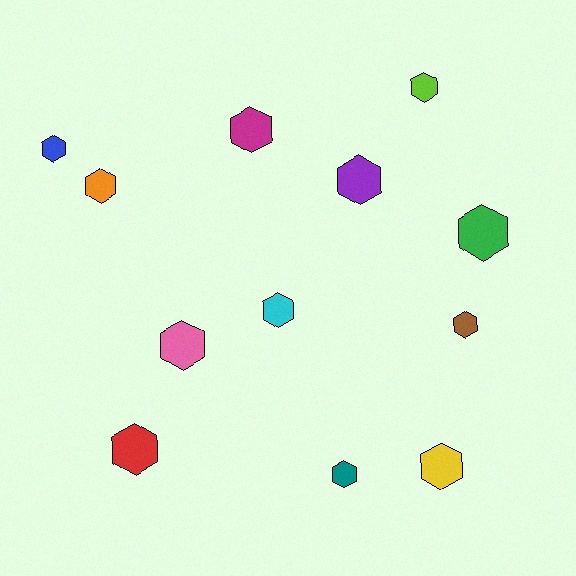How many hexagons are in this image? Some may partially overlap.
There are 12 hexagons.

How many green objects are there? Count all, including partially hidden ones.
There is 1 green object.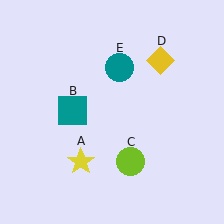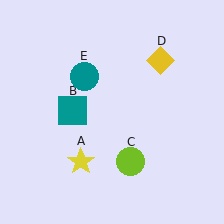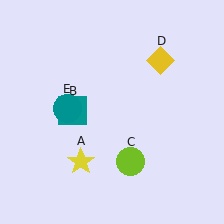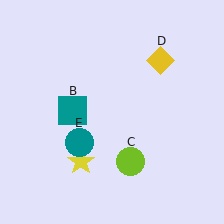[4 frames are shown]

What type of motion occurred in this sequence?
The teal circle (object E) rotated counterclockwise around the center of the scene.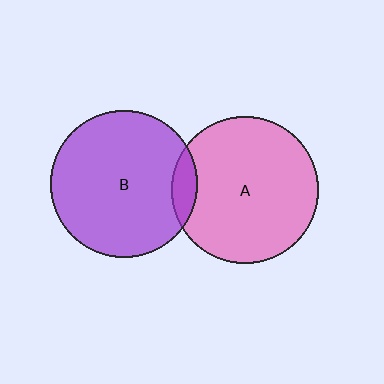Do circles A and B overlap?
Yes.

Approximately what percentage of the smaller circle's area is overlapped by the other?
Approximately 10%.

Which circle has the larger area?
Circle B (purple).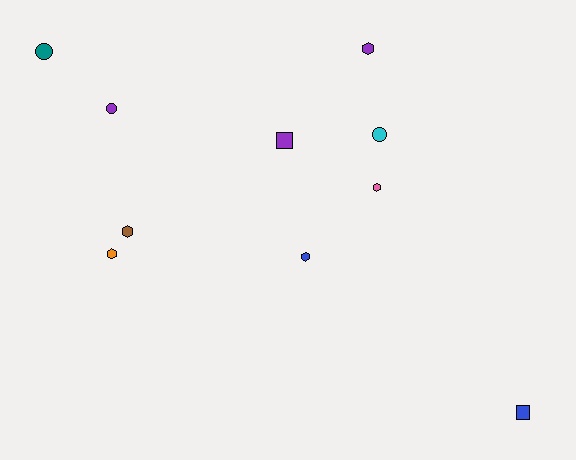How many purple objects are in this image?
There are 3 purple objects.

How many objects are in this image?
There are 10 objects.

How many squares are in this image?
There are 2 squares.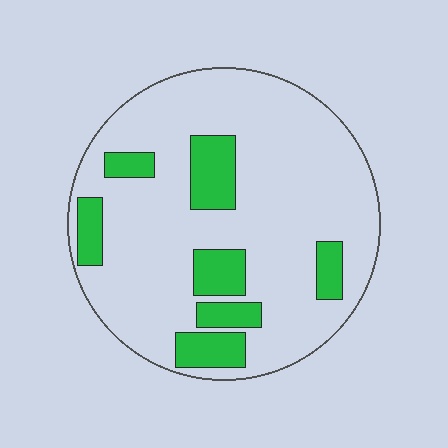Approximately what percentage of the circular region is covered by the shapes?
Approximately 20%.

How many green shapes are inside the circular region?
7.